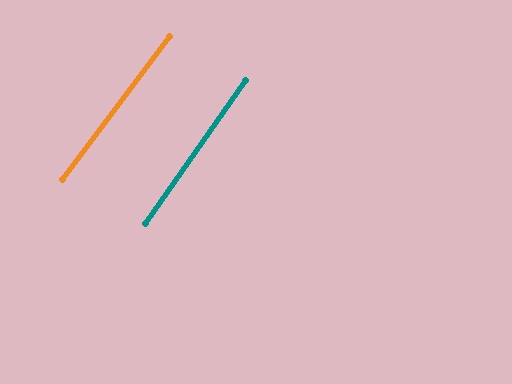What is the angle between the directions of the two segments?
Approximately 2 degrees.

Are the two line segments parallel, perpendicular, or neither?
Parallel — their directions differ by only 1.8°.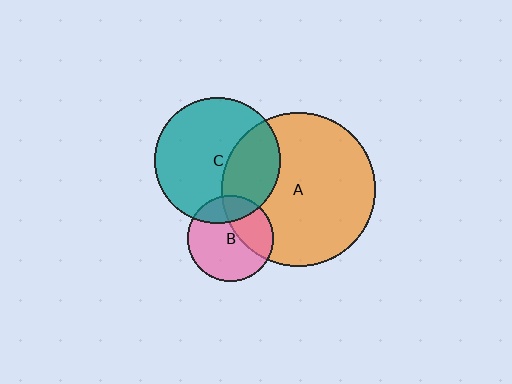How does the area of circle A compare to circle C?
Approximately 1.5 times.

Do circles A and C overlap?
Yes.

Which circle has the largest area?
Circle A (orange).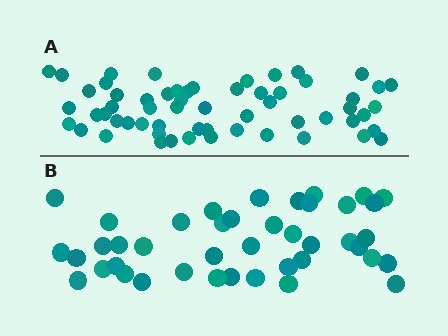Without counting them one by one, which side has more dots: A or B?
Region A (the top region) has more dots.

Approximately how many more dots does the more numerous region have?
Region A has approximately 15 more dots than region B.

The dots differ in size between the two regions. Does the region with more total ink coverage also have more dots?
No. Region B has more total ink coverage because its dots are larger, but region A actually contains more individual dots. Total area can be misleading — the number of items is what matters here.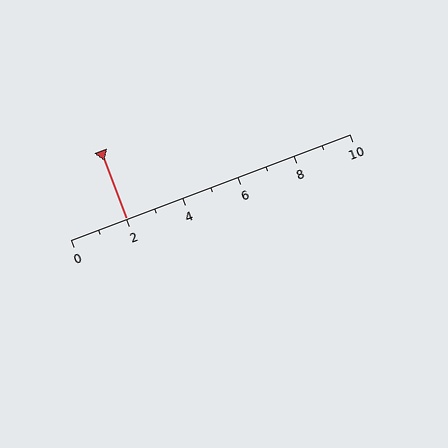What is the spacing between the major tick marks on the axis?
The major ticks are spaced 2 apart.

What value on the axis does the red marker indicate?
The marker indicates approximately 2.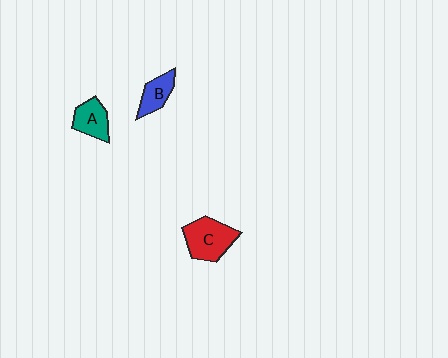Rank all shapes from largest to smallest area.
From largest to smallest: C (red), A (teal), B (blue).